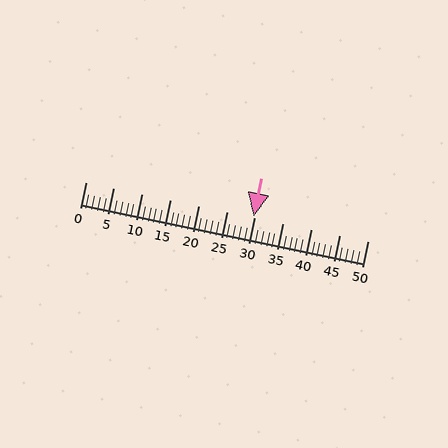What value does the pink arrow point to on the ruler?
The pink arrow points to approximately 30.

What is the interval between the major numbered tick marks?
The major tick marks are spaced 5 units apart.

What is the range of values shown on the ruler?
The ruler shows values from 0 to 50.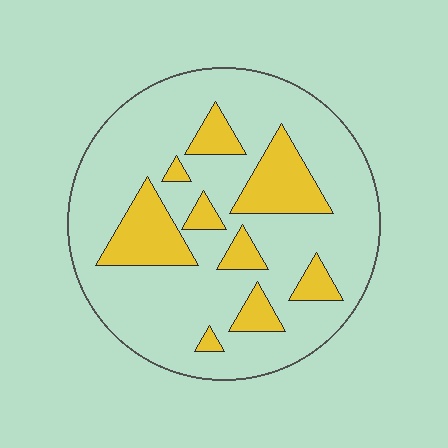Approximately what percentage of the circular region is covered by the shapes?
Approximately 20%.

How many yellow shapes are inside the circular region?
9.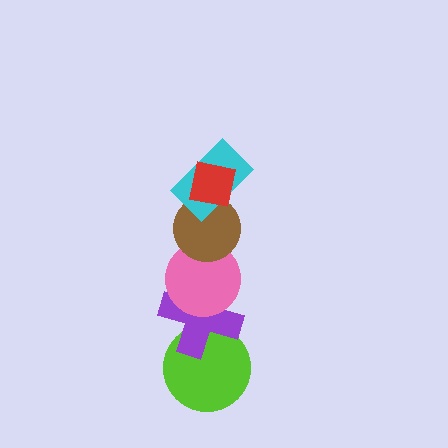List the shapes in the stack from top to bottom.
From top to bottom: the red square, the cyan rectangle, the brown circle, the pink circle, the purple cross, the lime circle.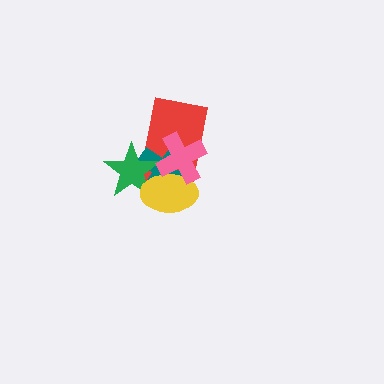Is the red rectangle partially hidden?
Yes, it is partially covered by another shape.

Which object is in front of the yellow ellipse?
The pink cross is in front of the yellow ellipse.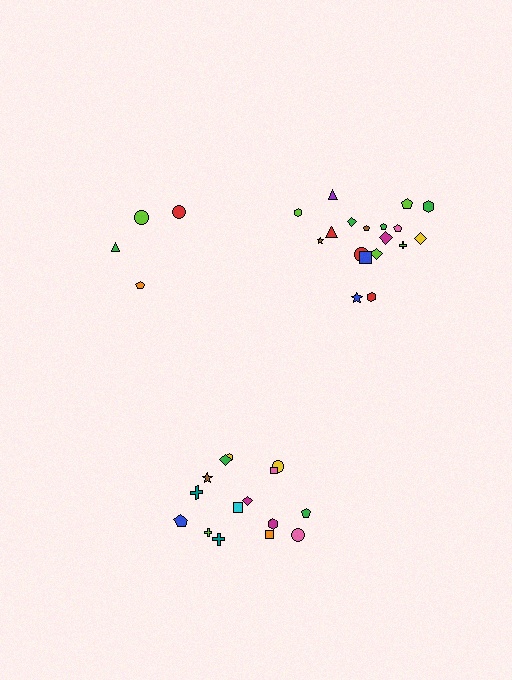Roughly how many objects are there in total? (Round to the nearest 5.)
Roughly 35 objects in total.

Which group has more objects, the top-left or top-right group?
The top-right group.